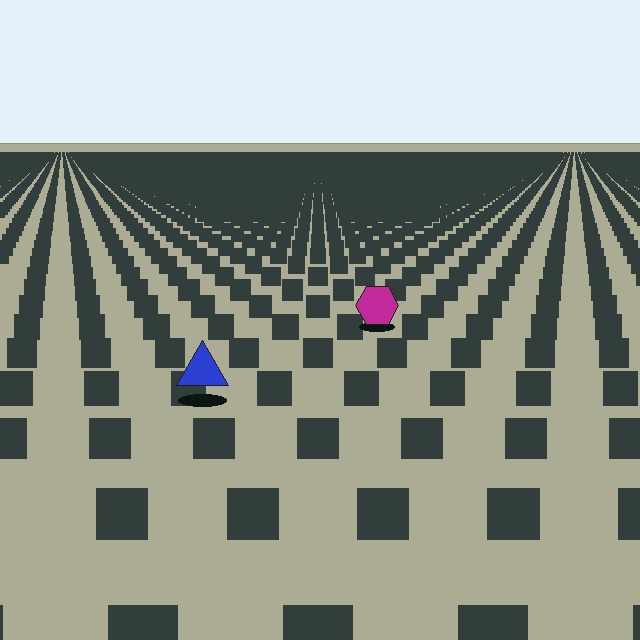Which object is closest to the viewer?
The blue triangle is closest. The texture marks near it are larger and more spread out.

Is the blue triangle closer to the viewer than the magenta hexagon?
Yes. The blue triangle is closer — you can tell from the texture gradient: the ground texture is coarser near it.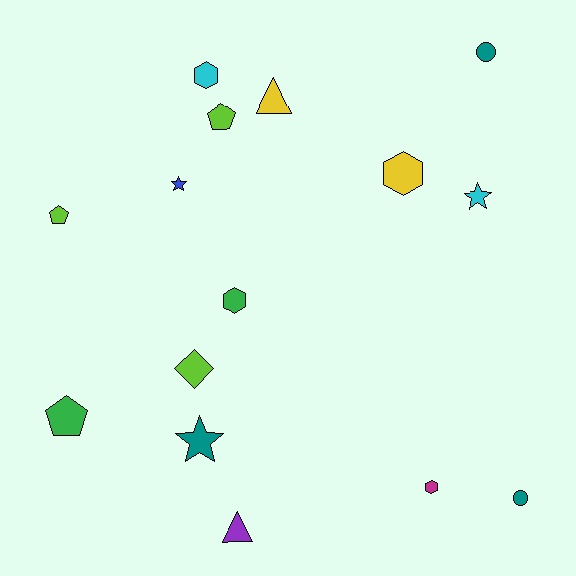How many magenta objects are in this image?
There is 1 magenta object.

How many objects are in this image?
There are 15 objects.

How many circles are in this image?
There are 2 circles.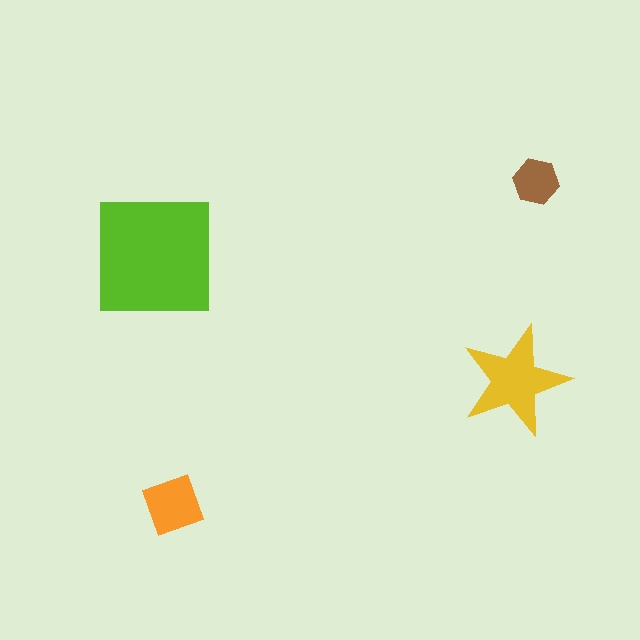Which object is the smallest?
The brown hexagon.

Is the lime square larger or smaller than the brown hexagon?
Larger.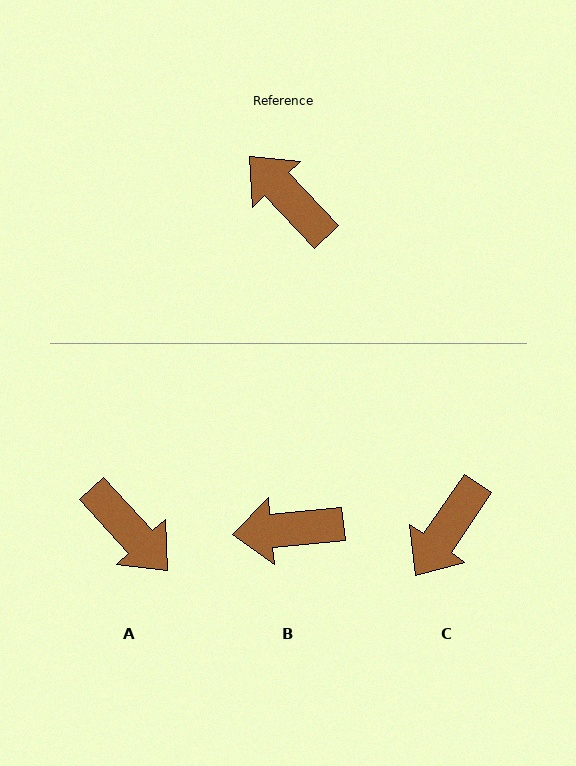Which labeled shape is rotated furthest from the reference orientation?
A, about 179 degrees away.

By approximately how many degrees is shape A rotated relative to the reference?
Approximately 179 degrees counter-clockwise.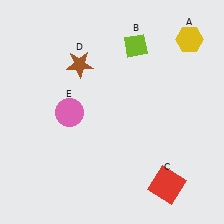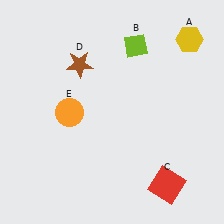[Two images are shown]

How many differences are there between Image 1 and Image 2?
There is 1 difference between the two images.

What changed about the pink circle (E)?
In Image 1, E is pink. In Image 2, it changed to orange.